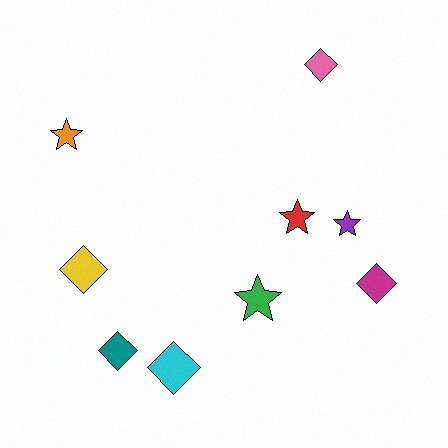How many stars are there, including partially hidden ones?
There are 4 stars.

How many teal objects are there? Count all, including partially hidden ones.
There is 1 teal object.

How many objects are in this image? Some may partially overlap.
There are 9 objects.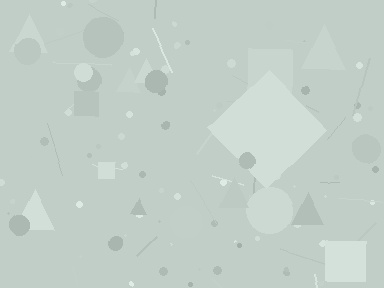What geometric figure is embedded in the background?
A diamond is embedded in the background.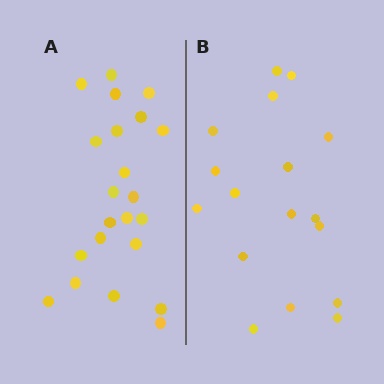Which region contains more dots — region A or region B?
Region A (the left region) has more dots.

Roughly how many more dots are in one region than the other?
Region A has about 5 more dots than region B.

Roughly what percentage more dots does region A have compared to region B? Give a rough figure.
About 30% more.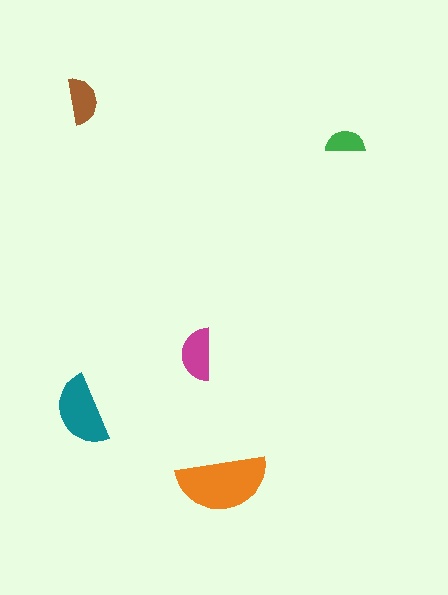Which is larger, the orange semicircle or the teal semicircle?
The orange one.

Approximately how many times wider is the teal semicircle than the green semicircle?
About 2 times wider.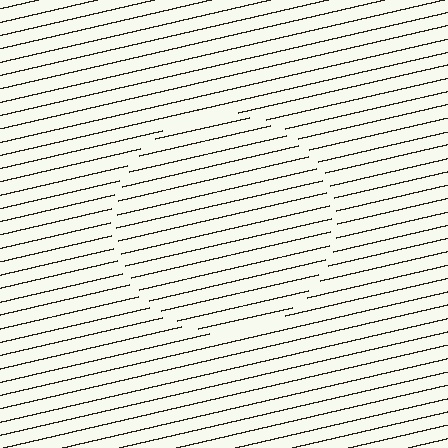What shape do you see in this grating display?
An illusory circle. The interior of the shape contains the same grating, shifted by half a period — the contour is defined by the phase discontinuity where line-ends from the inner and outer gratings abut.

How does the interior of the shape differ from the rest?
The interior of the shape contains the same grating, shifted by half a period — the contour is defined by the phase discontinuity where line-ends from the inner and outer gratings abut.